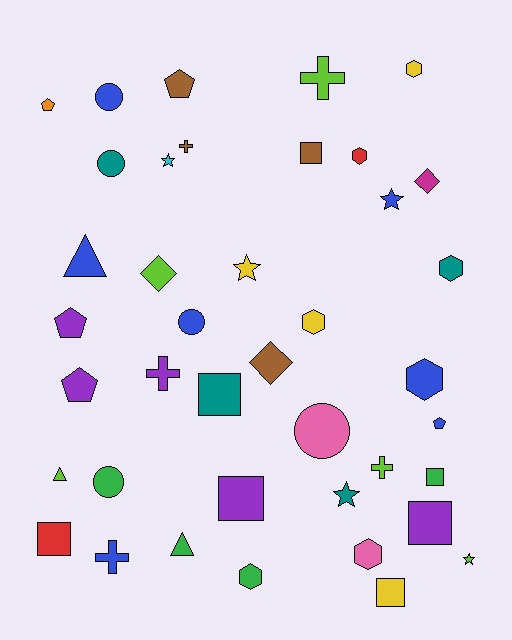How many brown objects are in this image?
There are 4 brown objects.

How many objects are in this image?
There are 40 objects.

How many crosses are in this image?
There are 5 crosses.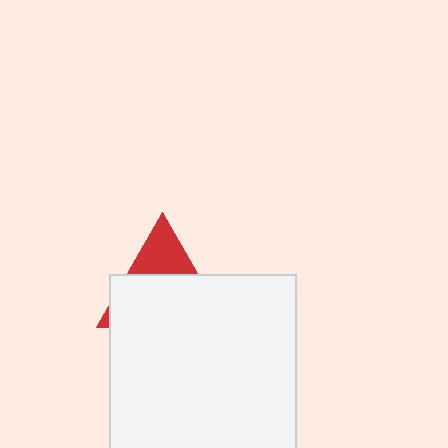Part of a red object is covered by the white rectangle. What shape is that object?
It is a triangle.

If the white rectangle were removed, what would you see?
You would see the complete red triangle.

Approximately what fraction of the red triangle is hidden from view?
Roughly 69% of the red triangle is hidden behind the white rectangle.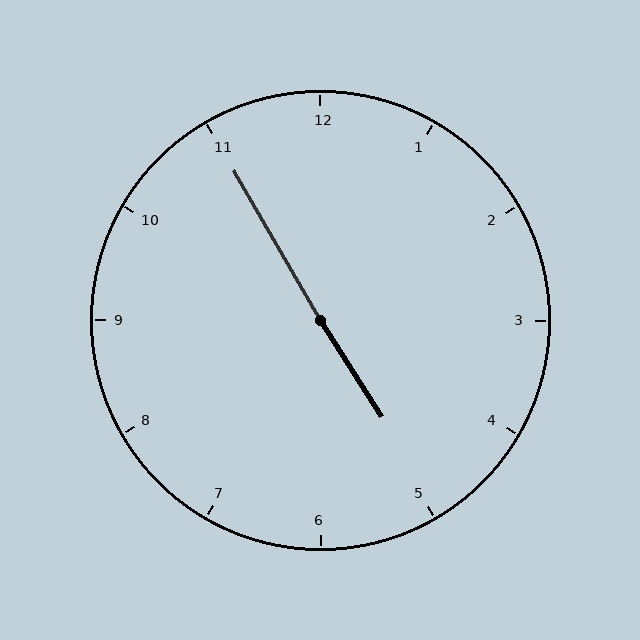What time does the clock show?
4:55.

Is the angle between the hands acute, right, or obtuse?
It is obtuse.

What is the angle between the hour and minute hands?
Approximately 178 degrees.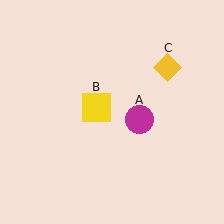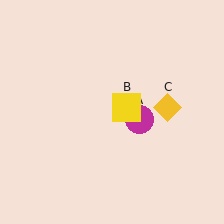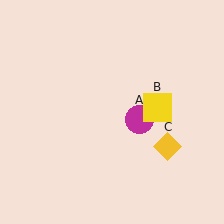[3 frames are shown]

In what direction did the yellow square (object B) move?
The yellow square (object B) moved right.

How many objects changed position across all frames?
2 objects changed position: yellow square (object B), yellow diamond (object C).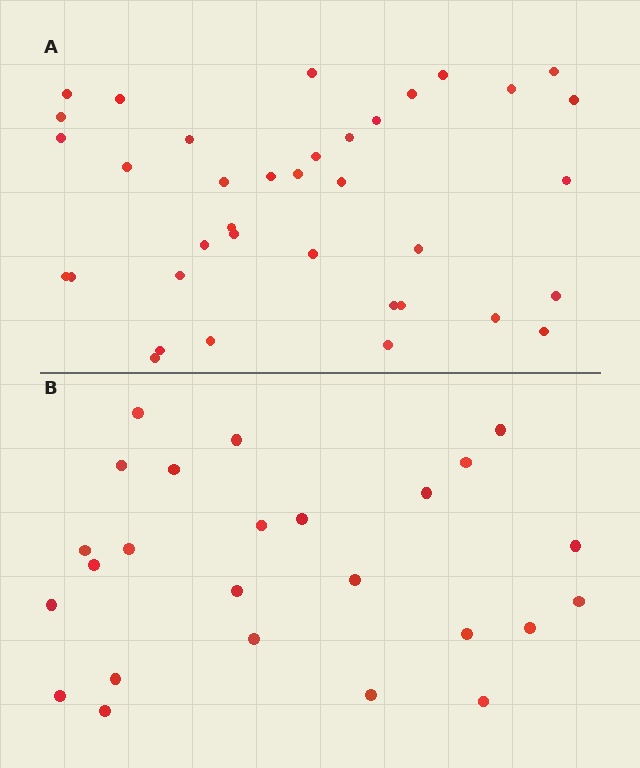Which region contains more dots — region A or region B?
Region A (the top region) has more dots.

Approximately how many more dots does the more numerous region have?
Region A has roughly 12 or so more dots than region B.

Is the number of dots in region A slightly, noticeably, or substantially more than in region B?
Region A has substantially more. The ratio is roughly 1.5 to 1.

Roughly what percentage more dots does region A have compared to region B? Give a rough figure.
About 50% more.